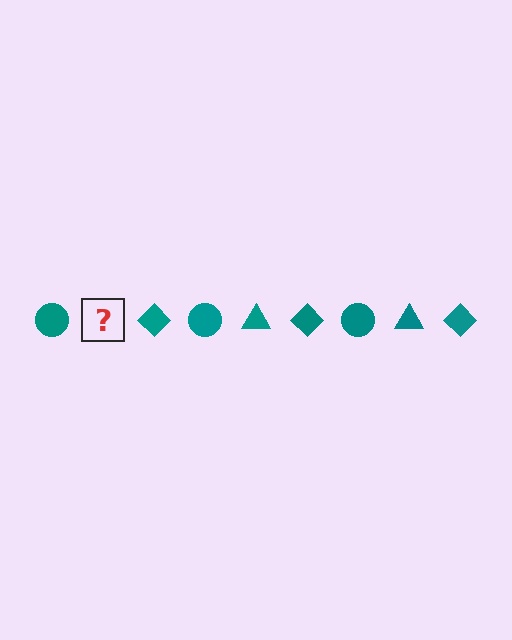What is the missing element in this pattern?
The missing element is a teal triangle.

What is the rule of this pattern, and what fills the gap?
The rule is that the pattern cycles through circle, triangle, diamond shapes in teal. The gap should be filled with a teal triangle.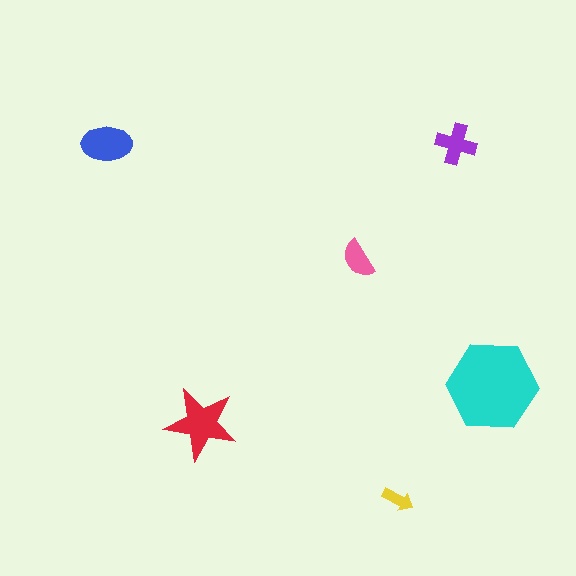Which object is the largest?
The cyan hexagon.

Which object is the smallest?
The yellow arrow.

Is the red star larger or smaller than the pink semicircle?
Larger.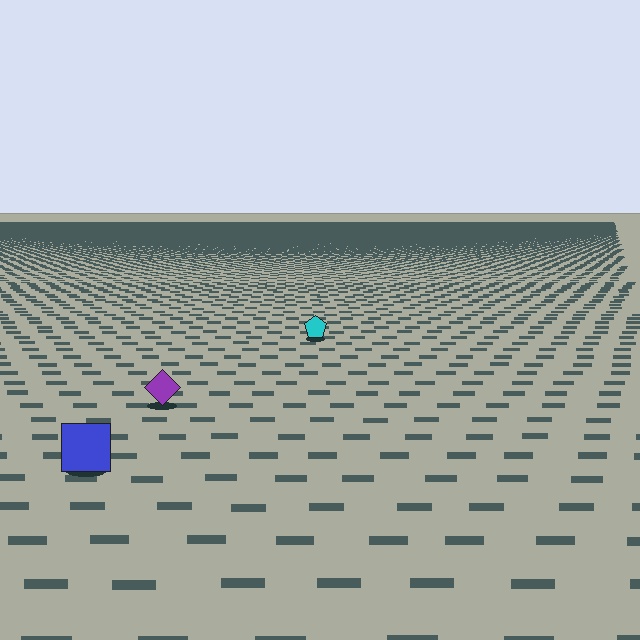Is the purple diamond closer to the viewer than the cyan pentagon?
Yes. The purple diamond is closer — you can tell from the texture gradient: the ground texture is coarser near it.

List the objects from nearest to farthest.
From nearest to farthest: the blue square, the purple diamond, the cyan pentagon.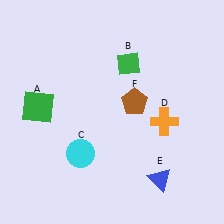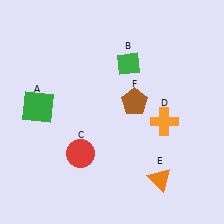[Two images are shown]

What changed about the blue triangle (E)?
In Image 1, E is blue. In Image 2, it changed to orange.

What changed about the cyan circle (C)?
In Image 1, C is cyan. In Image 2, it changed to red.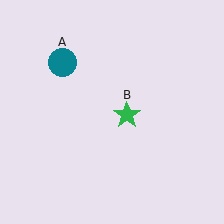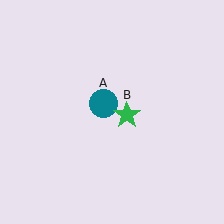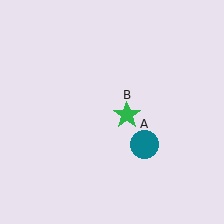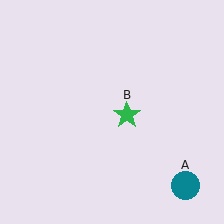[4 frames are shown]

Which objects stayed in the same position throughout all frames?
Green star (object B) remained stationary.